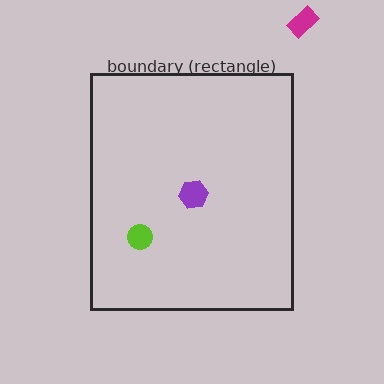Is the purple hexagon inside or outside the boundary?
Inside.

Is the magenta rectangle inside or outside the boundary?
Outside.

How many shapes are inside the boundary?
2 inside, 1 outside.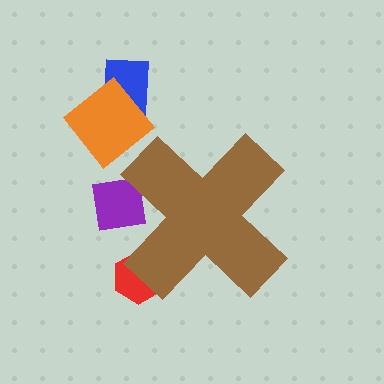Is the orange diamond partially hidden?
No, the orange diamond is fully visible.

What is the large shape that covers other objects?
A brown cross.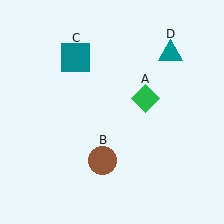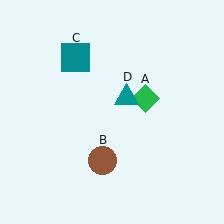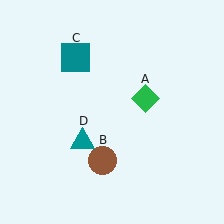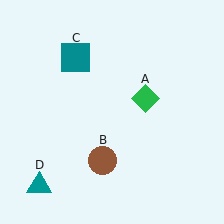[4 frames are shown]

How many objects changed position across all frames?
1 object changed position: teal triangle (object D).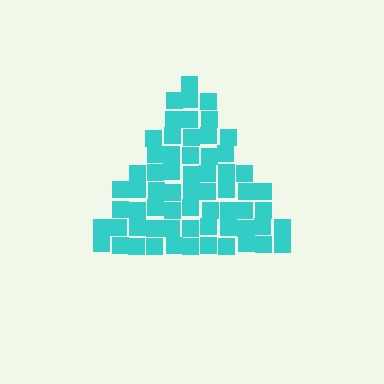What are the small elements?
The small elements are squares.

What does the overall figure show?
The overall figure shows a triangle.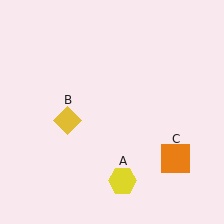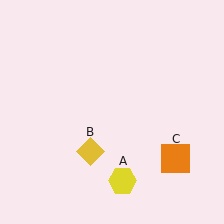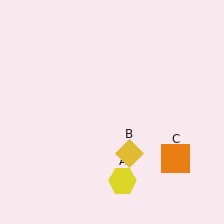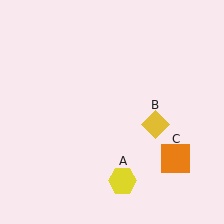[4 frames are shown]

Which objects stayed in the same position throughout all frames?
Yellow hexagon (object A) and orange square (object C) remained stationary.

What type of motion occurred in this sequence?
The yellow diamond (object B) rotated counterclockwise around the center of the scene.